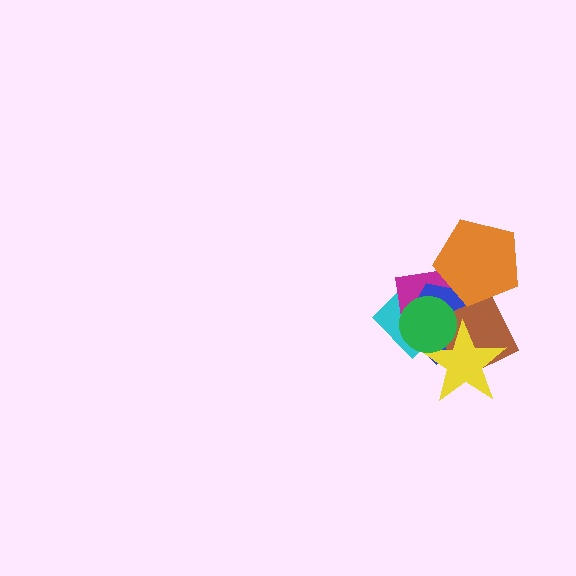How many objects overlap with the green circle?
5 objects overlap with the green circle.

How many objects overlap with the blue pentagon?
6 objects overlap with the blue pentagon.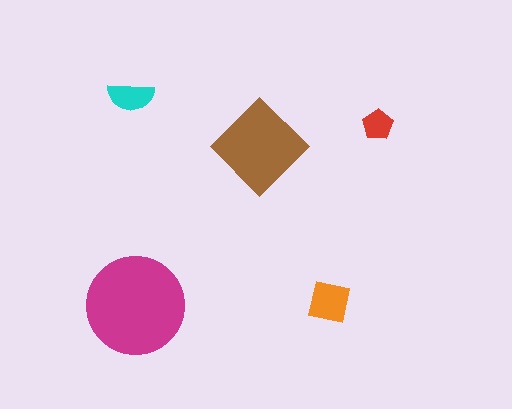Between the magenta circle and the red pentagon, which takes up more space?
The magenta circle.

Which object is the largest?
The magenta circle.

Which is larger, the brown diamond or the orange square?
The brown diamond.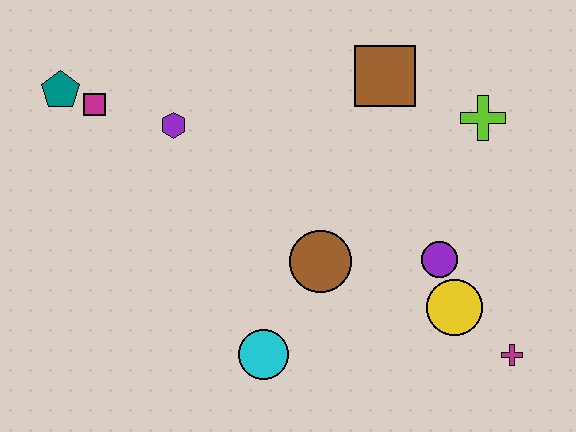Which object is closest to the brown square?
The lime cross is closest to the brown square.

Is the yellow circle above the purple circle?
No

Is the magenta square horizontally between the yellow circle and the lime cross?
No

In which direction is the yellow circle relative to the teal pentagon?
The yellow circle is to the right of the teal pentagon.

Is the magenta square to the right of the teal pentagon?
Yes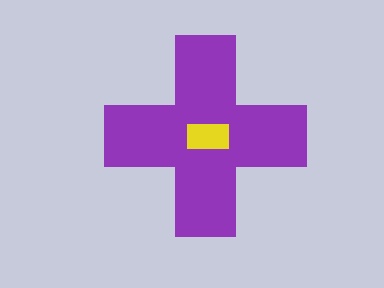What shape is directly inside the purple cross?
The yellow rectangle.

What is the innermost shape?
The yellow rectangle.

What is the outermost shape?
The purple cross.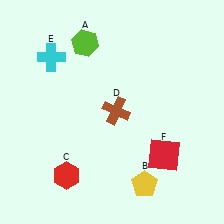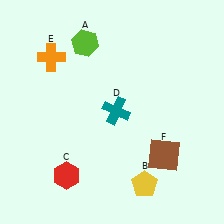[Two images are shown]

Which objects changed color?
D changed from brown to teal. E changed from cyan to orange. F changed from red to brown.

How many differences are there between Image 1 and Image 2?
There are 3 differences between the two images.